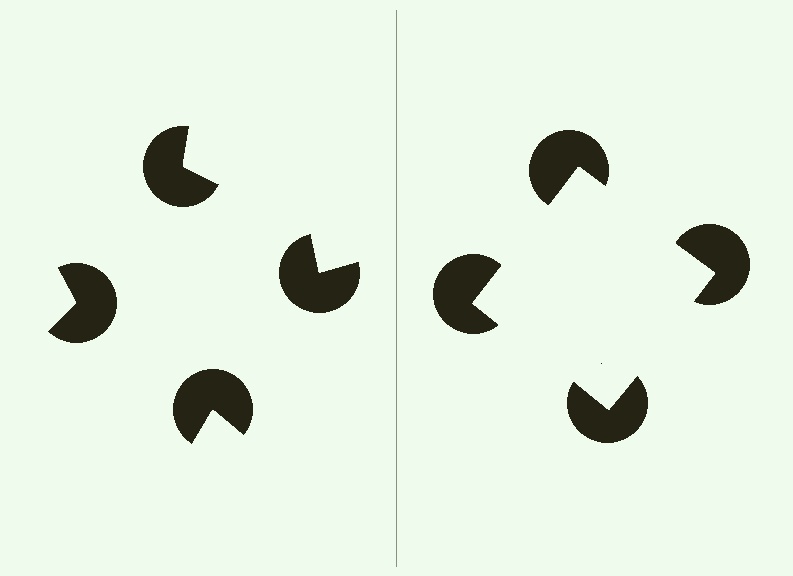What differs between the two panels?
The pac-man discs are positioned identically on both sides; only the wedge orientations differ. On the right they align to a square; on the left they are misaligned.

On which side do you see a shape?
An illusory square appears on the right side. On the left side the wedge cuts are rotated, so no coherent shape forms.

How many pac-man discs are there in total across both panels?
8 — 4 on each side.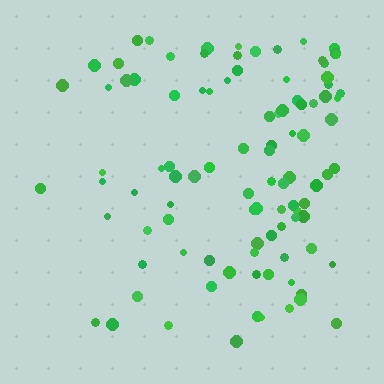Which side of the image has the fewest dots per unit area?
The left.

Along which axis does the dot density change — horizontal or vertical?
Horizontal.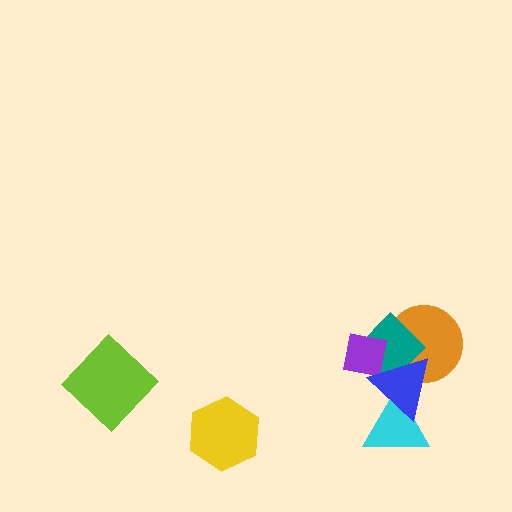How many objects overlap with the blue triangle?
4 objects overlap with the blue triangle.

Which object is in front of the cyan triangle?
The blue triangle is in front of the cyan triangle.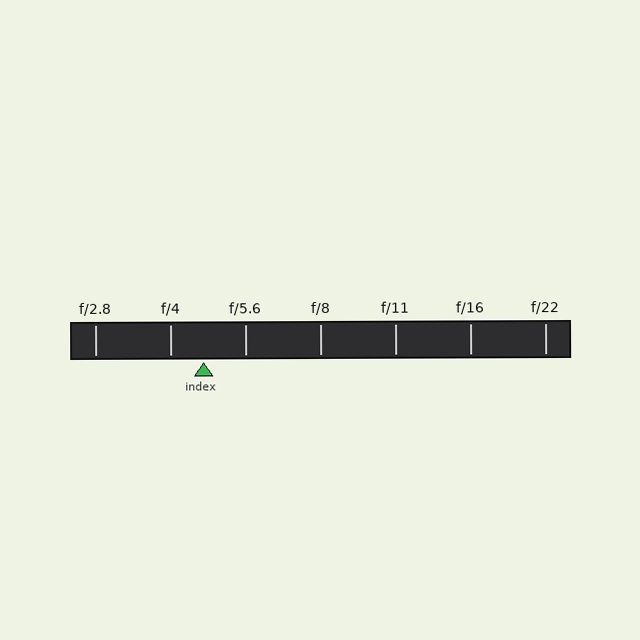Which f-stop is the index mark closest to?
The index mark is closest to f/4.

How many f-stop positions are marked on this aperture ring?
There are 7 f-stop positions marked.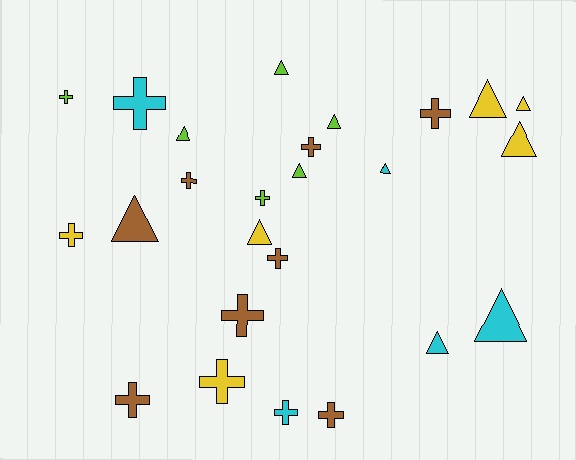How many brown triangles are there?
There is 1 brown triangle.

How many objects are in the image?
There are 25 objects.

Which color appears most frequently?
Brown, with 8 objects.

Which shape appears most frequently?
Cross, with 13 objects.